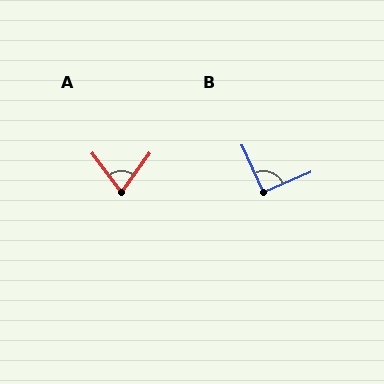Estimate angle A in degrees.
Approximately 73 degrees.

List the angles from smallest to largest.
A (73°), B (91°).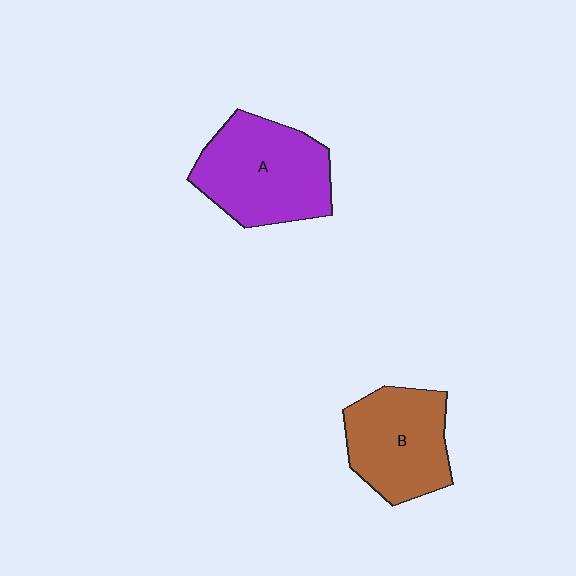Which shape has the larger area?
Shape A (purple).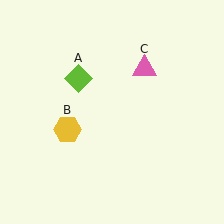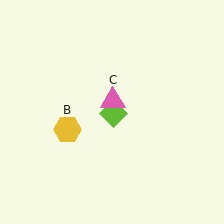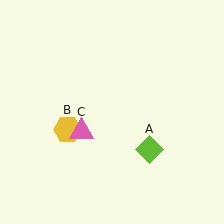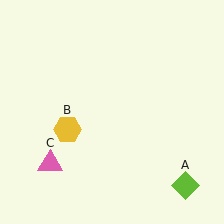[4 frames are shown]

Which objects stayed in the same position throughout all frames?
Yellow hexagon (object B) remained stationary.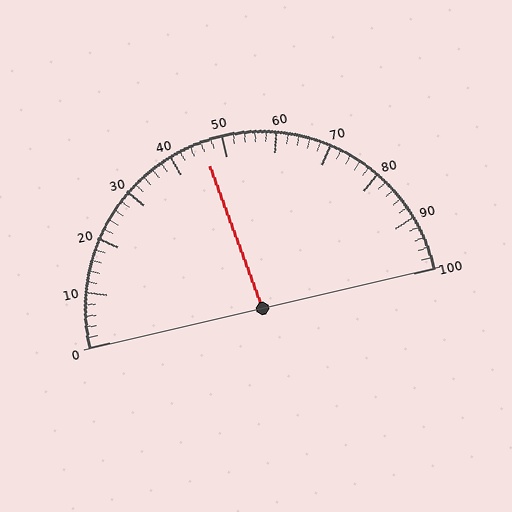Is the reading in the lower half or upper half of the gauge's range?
The reading is in the lower half of the range (0 to 100).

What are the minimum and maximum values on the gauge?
The gauge ranges from 0 to 100.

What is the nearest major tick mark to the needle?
The nearest major tick mark is 50.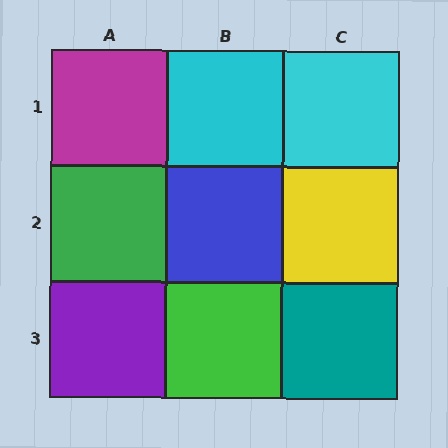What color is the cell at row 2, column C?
Yellow.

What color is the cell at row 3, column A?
Purple.